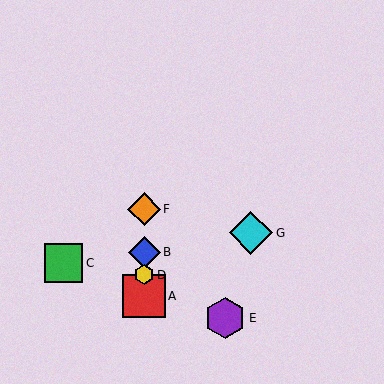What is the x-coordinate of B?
Object B is at x≈144.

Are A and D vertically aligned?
Yes, both are at x≈144.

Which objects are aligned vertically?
Objects A, B, D, F are aligned vertically.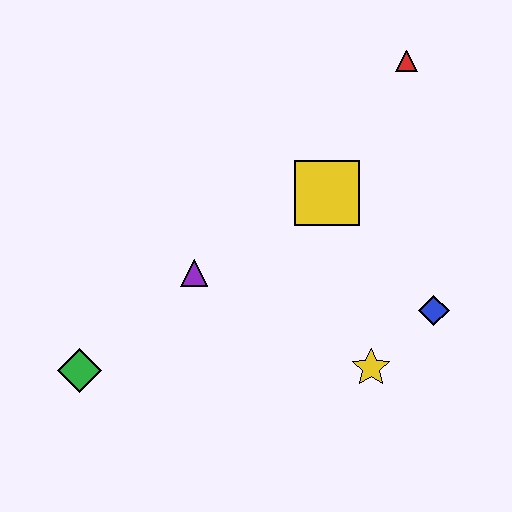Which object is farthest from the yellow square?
The green diamond is farthest from the yellow square.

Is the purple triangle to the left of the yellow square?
Yes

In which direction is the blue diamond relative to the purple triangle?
The blue diamond is to the right of the purple triangle.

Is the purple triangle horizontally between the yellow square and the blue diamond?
No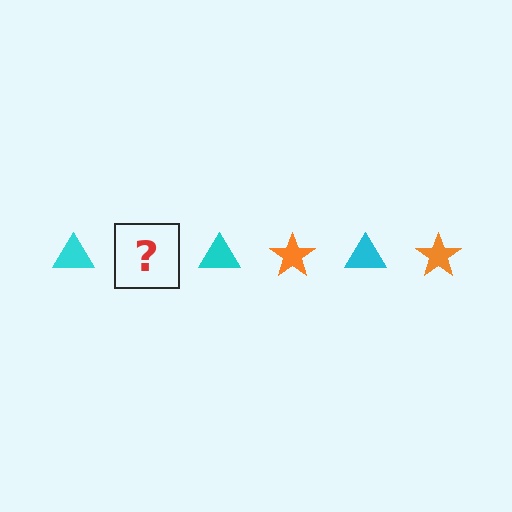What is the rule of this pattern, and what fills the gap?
The rule is that the pattern alternates between cyan triangle and orange star. The gap should be filled with an orange star.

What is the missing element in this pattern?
The missing element is an orange star.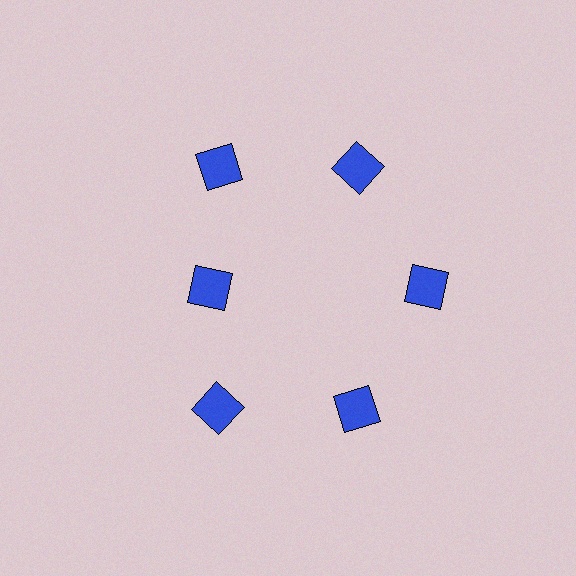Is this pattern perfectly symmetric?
No. The 6 blue squares are arranged in a ring, but one element near the 9 o'clock position is pulled inward toward the center, breaking the 6-fold rotational symmetry.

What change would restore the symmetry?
The symmetry would be restored by moving it outward, back onto the ring so that all 6 squares sit at equal angles and equal distance from the center.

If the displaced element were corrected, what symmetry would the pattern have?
It would have 6-fold rotational symmetry — the pattern would map onto itself every 60 degrees.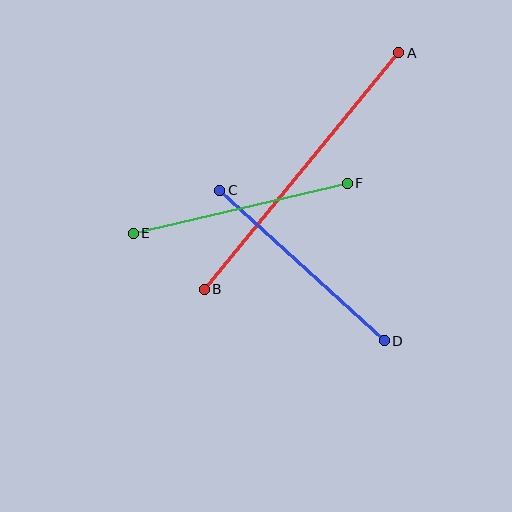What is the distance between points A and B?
The distance is approximately 307 pixels.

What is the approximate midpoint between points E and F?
The midpoint is at approximately (240, 208) pixels.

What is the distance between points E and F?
The distance is approximately 220 pixels.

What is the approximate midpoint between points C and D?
The midpoint is at approximately (302, 265) pixels.